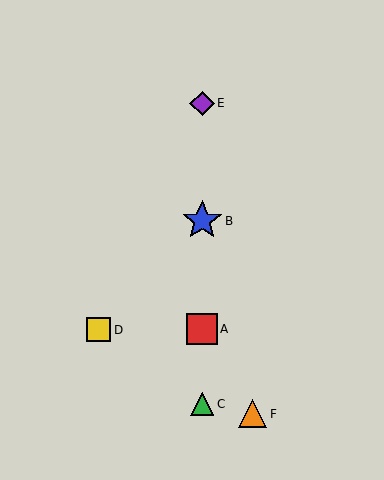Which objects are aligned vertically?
Objects A, B, C, E are aligned vertically.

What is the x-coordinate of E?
Object E is at x≈202.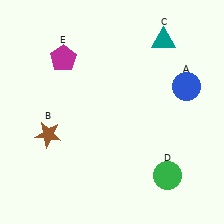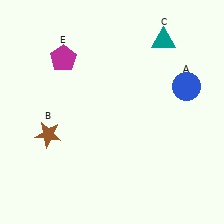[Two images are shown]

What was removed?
The green circle (D) was removed in Image 2.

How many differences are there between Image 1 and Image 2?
There is 1 difference between the two images.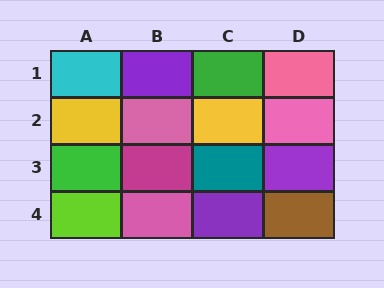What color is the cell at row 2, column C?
Yellow.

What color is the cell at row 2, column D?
Pink.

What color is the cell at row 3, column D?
Purple.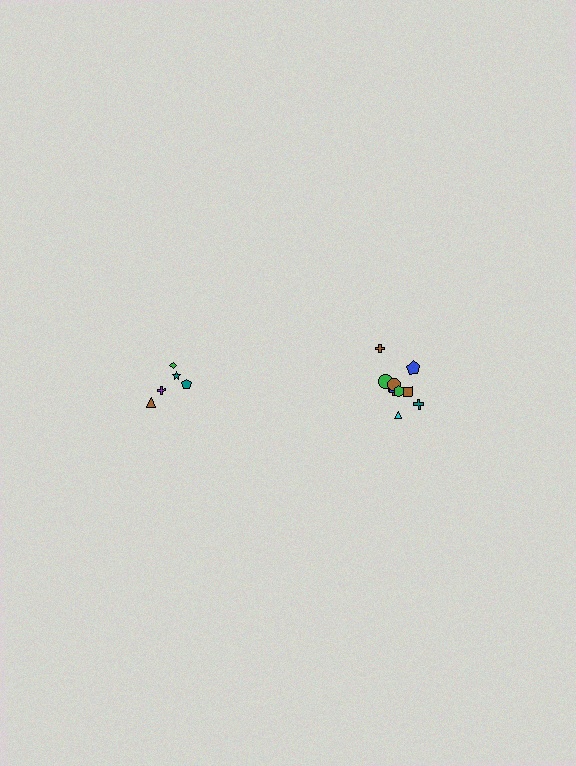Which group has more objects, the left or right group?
The right group.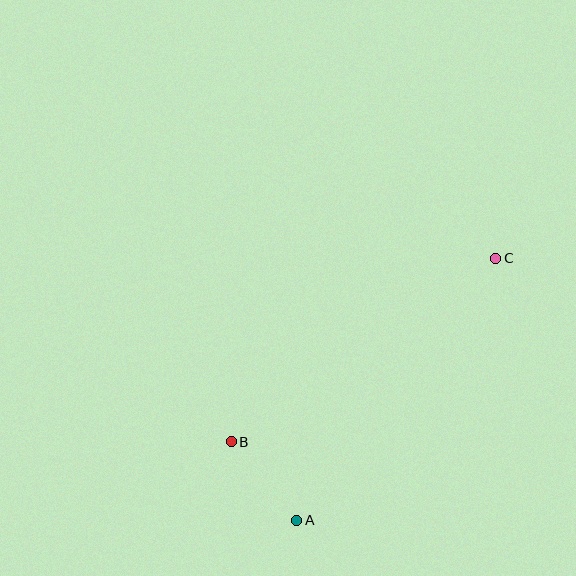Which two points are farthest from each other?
Points A and C are farthest from each other.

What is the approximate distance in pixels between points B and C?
The distance between B and C is approximately 322 pixels.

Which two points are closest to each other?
Points A and B are closest to each other.